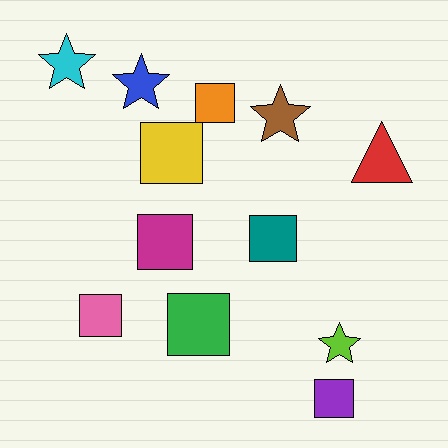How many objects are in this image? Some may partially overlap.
There are 12 objects.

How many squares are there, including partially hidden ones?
There are 7 squares.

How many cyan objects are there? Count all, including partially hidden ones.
There is 1 cyan object.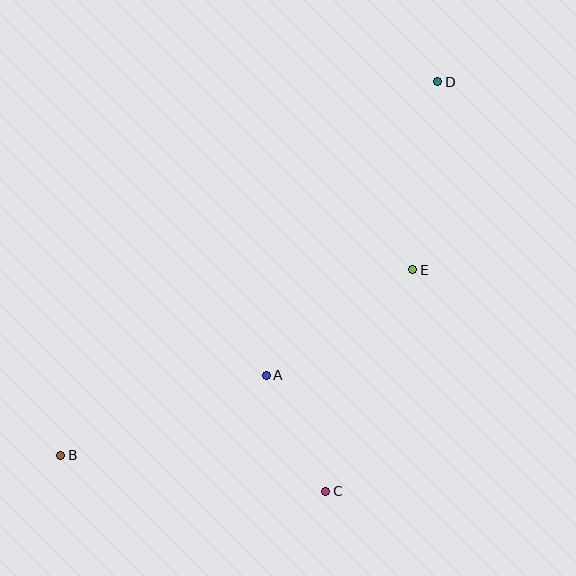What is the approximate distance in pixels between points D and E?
The distance between D and E is approximately 190 pixels.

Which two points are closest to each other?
Points A and C are closest to each other.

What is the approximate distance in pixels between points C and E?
The distance between C and E is approximately 238 pixels.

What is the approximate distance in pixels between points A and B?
The distance between A and B is approximately 221 pixels.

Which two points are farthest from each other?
Points B and D are farthest from each other.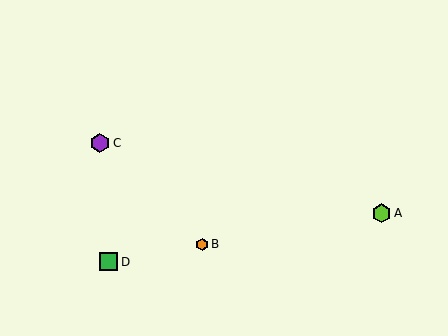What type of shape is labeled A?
Shape A is a lime hexagon.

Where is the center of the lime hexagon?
The center of the lime hexagon is at (382, 213).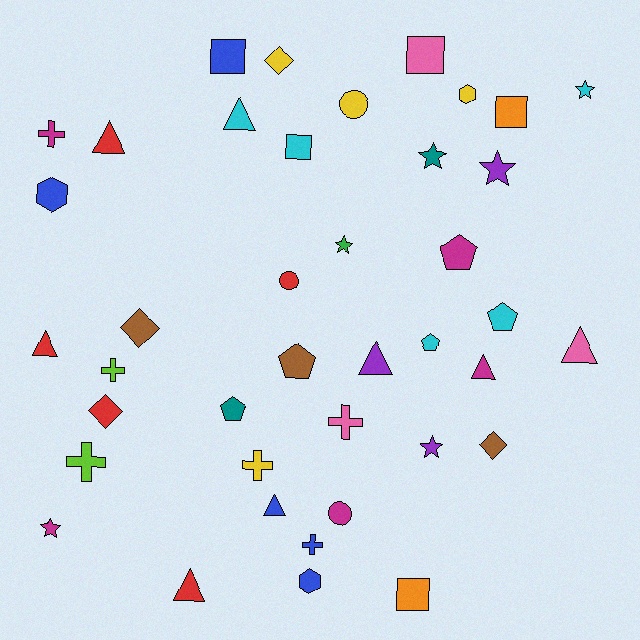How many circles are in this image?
There are 3 circles.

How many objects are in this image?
There are 40 objects.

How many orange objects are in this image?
There are 2 orange objects.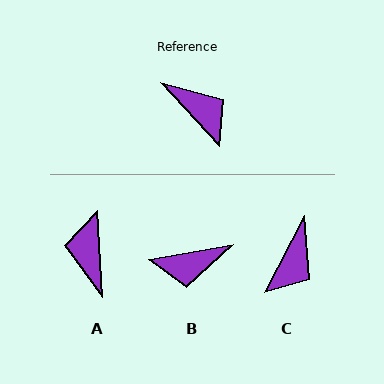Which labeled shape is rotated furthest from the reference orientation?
A, about 141 degrees away.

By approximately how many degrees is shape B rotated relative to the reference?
Approximately 123 degrees clockwise.